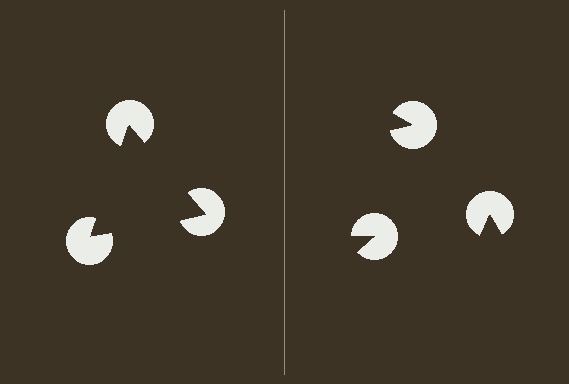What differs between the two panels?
The pac-man discs are positioned identically on both sides; only the wedge orientations differ. On the left they align to a triangle; on the right they are misaligned.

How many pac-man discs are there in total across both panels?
6 — 3 on each side.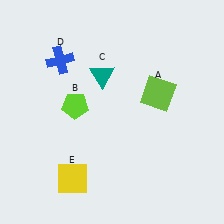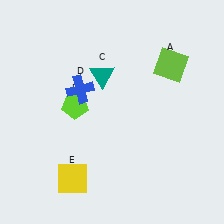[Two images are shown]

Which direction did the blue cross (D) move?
The blue cross (D) moved down.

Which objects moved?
The objects that moved are: the lime square (A), the blue cross (D).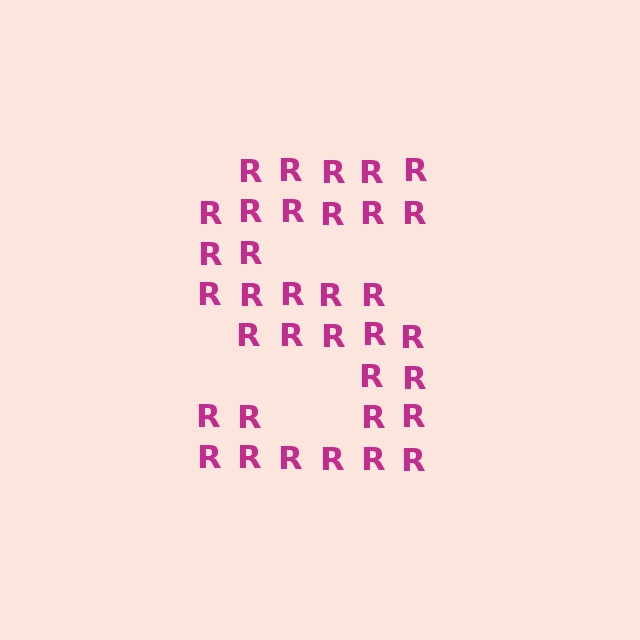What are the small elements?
The small elements are letter R's.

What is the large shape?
The large shape is the letter S.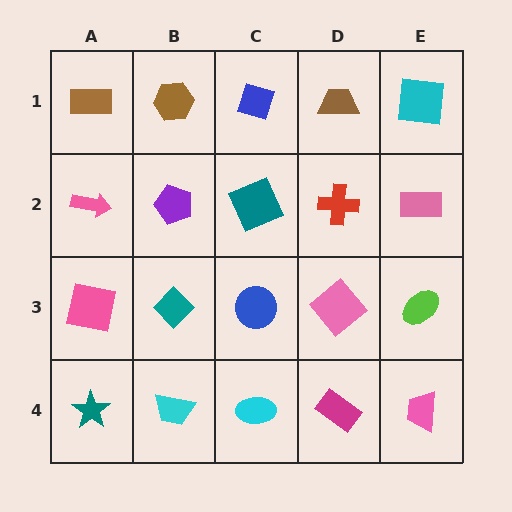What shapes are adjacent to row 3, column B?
A purple pentagon (row 2, column B), a cyan trapezoid (row 4, column B), a pink square (row 3, column A), a blue circle (row 3, column C).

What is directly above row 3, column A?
A pink arrow.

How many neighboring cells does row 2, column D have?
4.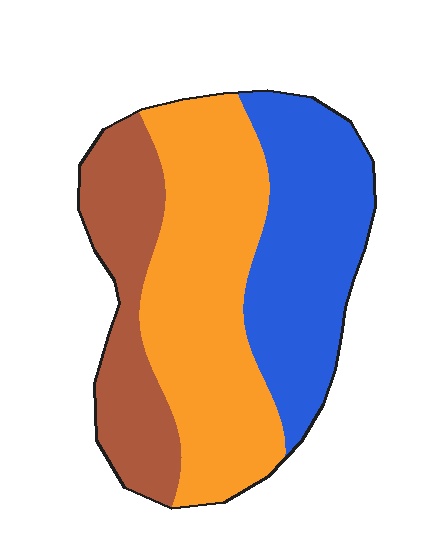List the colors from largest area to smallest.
From largest to smallest: orange, blue, brown.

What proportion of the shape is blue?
Blue covers around 35% of the shape.